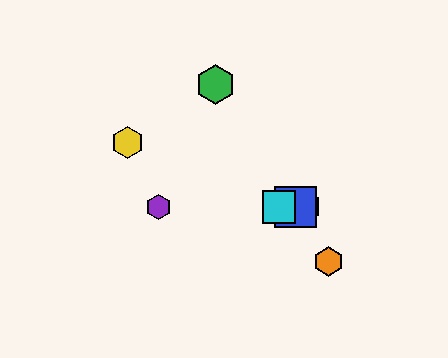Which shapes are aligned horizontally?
The red hexagon, the blue square, the purple hexagon, the cyan square are aligned horizontally.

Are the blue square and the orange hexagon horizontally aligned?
No, the blue square is at y≈207 and the orange hexagon is at y≈261.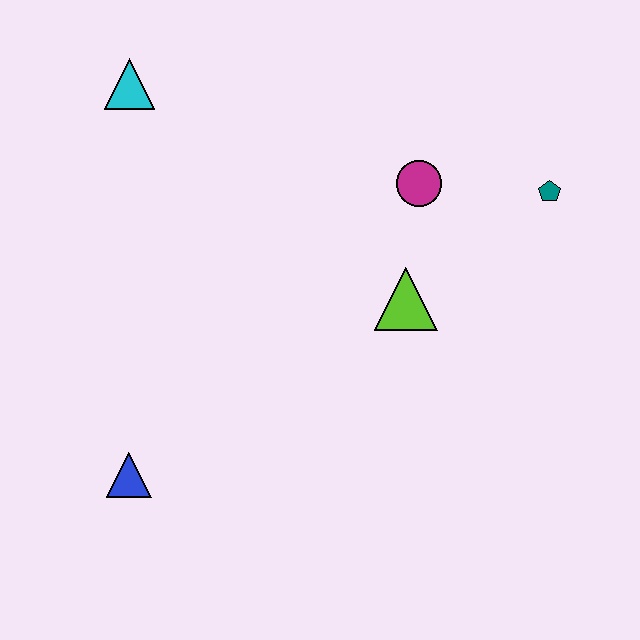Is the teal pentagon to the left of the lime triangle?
No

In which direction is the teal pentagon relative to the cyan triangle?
The teal pentagon is to the right of the cyan triangle.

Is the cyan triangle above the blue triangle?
Yes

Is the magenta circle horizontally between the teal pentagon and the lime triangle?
Yes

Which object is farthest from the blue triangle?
The teal pentagon is farthest from the blue triangle.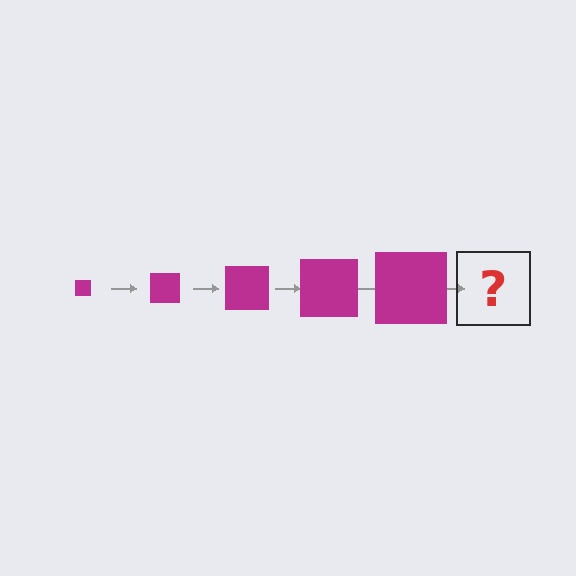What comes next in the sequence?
The next element should be a magenta square, larger than the previous one.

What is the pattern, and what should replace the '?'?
The pattern is that the square gets progressively larger each step. The '?' should be a magenta square, larger than the previous one.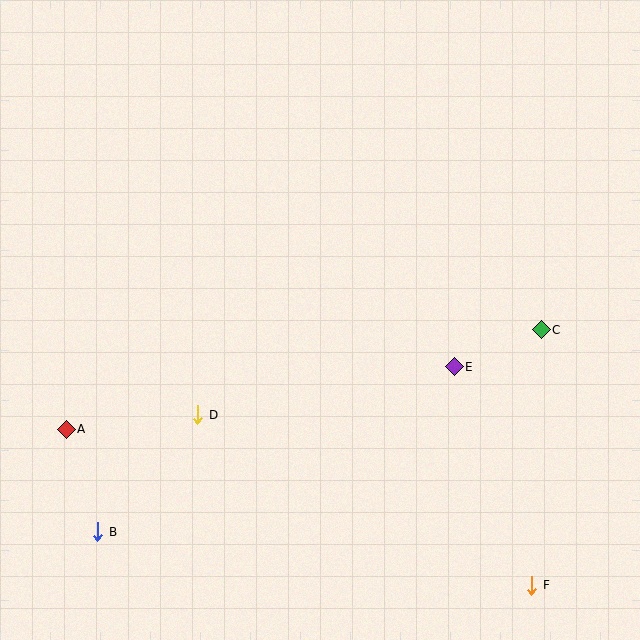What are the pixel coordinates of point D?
Point D is at (198, 415).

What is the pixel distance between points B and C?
The distance between B and C is 487 pixels.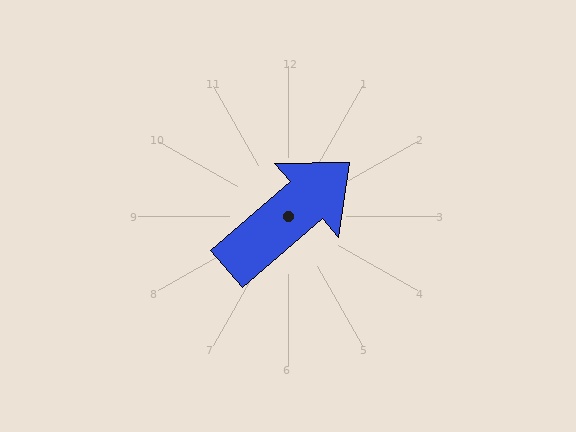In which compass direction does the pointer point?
Northeast.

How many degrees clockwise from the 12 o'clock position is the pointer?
Approximately 49 degrees.